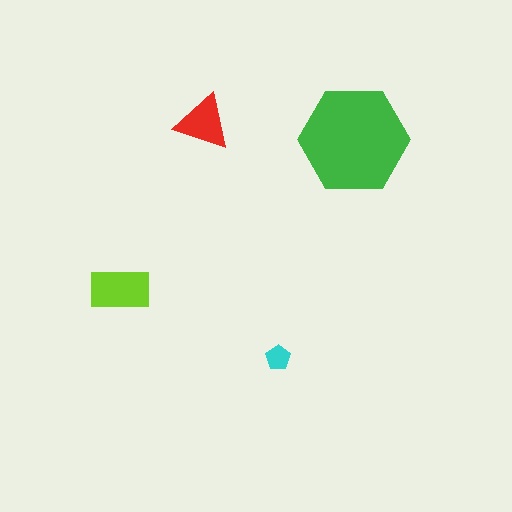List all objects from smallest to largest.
The cyan pentagon, the red triangle, the lime rectangle, the green hexagon.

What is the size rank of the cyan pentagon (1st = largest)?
4th.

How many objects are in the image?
There are 4 objects in the image.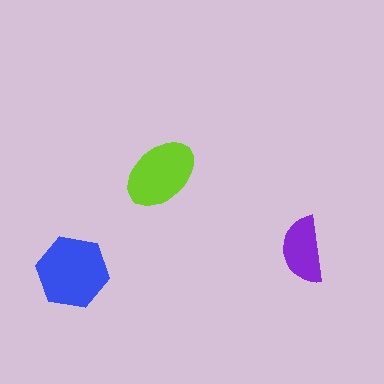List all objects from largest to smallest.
The blue hexagon, the lime ellipse, the purple semicircle.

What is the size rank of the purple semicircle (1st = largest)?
3rd.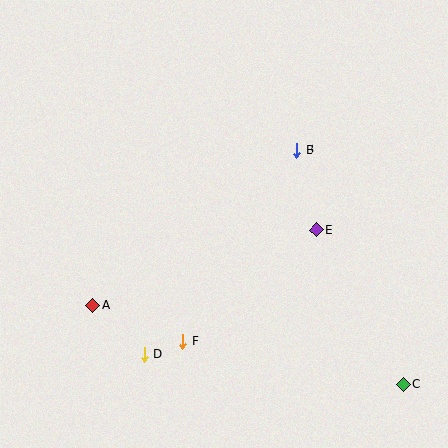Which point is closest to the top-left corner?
Point A is closest to the top-left corner.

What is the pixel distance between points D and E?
The distance between D and E is 213 pixels.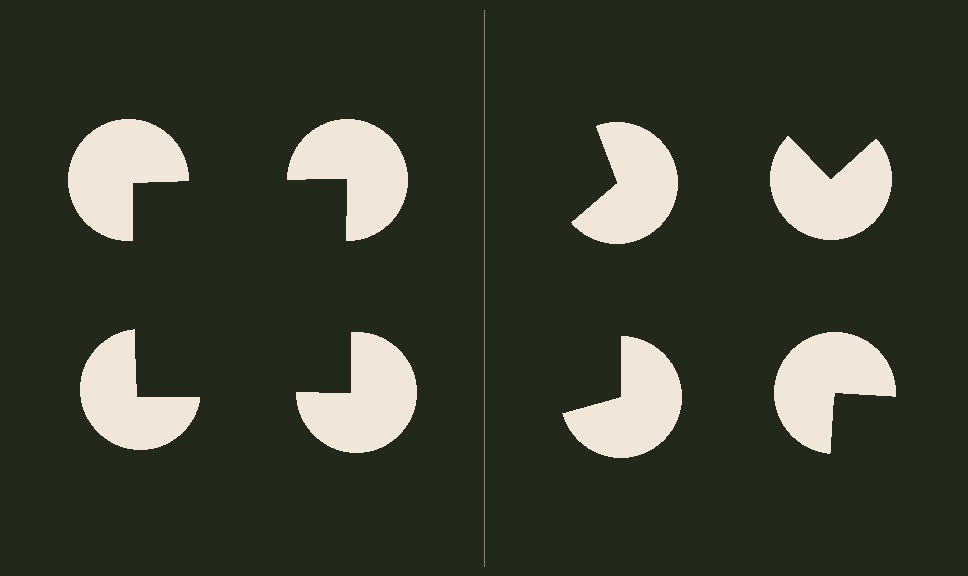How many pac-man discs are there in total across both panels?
8 — 4 on each side.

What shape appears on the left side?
An illusory square.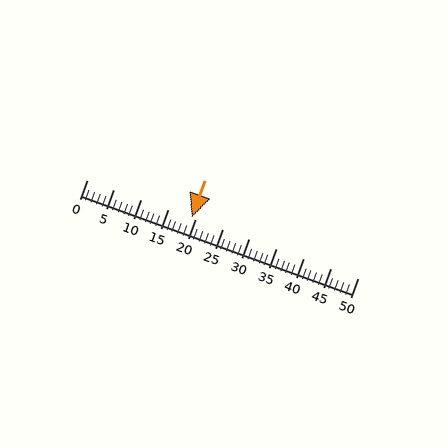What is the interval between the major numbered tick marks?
The major tick marks are spaced 5 units apart.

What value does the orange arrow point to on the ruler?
The orange arrow points to approximately 19.